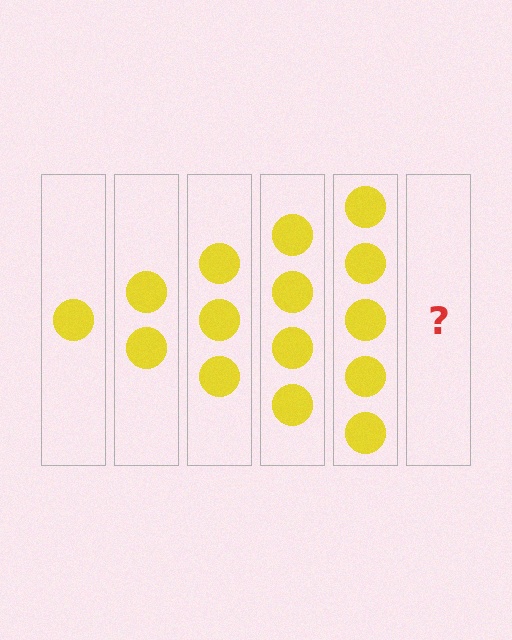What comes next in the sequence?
The next element should be 6 circles.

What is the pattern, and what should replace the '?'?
The pattern is that each step adds one more circle. The '?' should be 6 circles.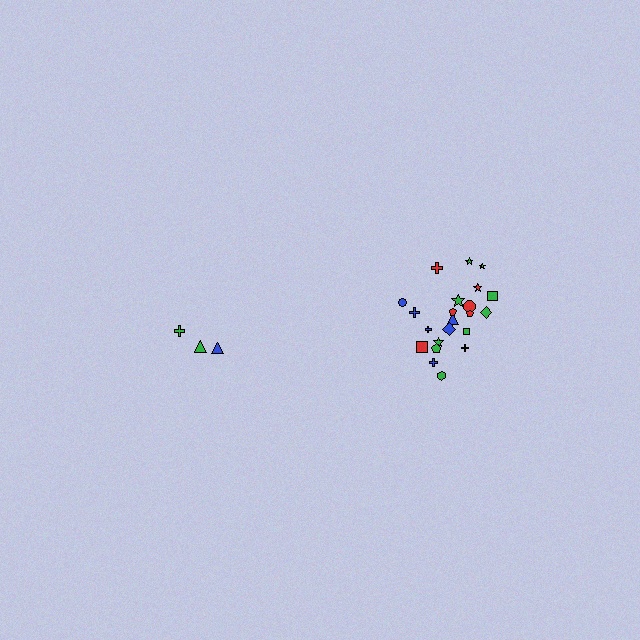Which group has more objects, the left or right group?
The right group.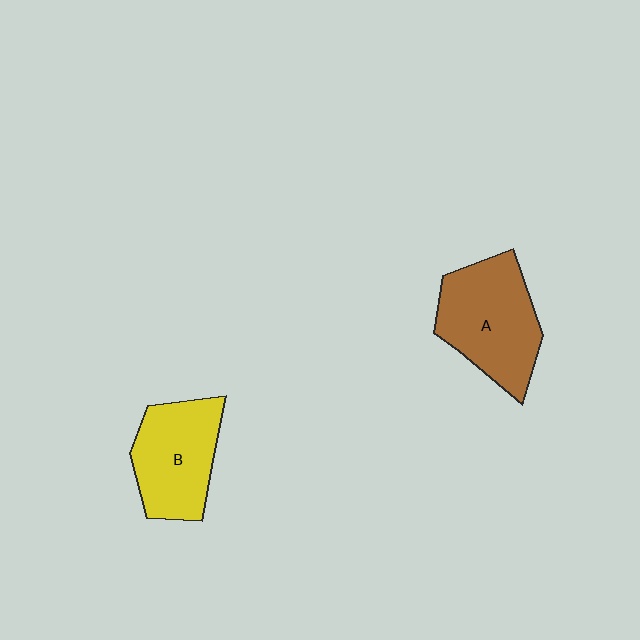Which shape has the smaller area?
Shape B (yellow).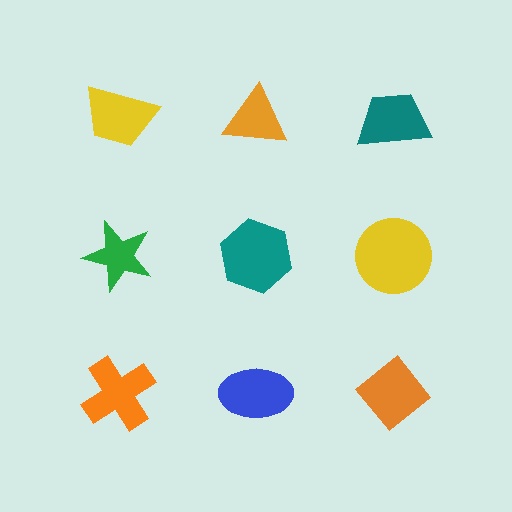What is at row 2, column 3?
A yellow circle.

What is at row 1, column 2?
An orange triangle.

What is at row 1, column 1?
A yellow trapezoid.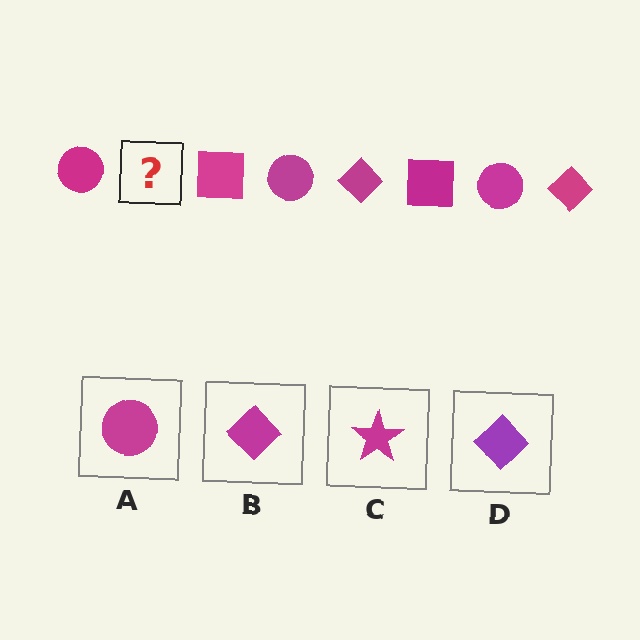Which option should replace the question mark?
Option B.